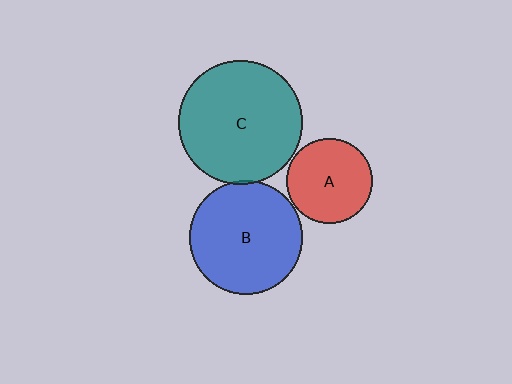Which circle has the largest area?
Circle C (teal).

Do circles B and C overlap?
Yes.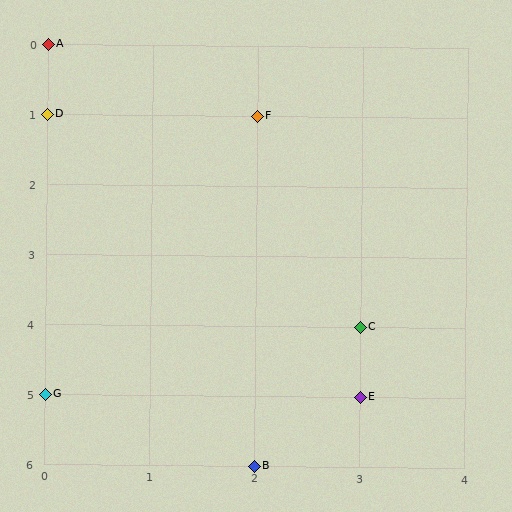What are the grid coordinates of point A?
Point A is at grid coordinates (0, 0).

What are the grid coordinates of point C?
Point C is at grid coordinates (3, 4).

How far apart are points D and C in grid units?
Points D and C are 3 columns and 3 rows apart (about 4.2 grid units diagonally).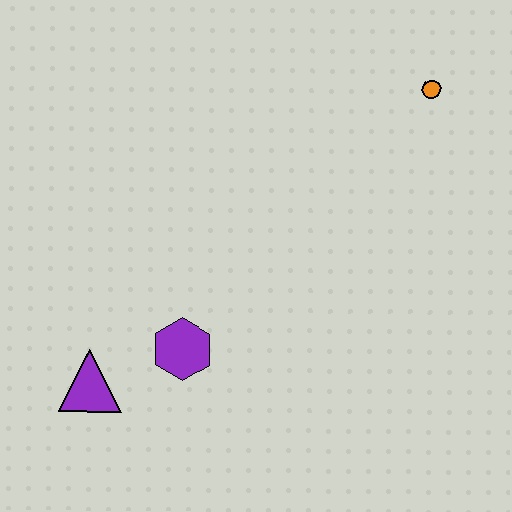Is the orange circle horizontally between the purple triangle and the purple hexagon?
No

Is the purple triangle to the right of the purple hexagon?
No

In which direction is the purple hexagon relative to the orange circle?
The purple hexagon is below the orange circle.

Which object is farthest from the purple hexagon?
The orange circle is farthest from the purple hexagon.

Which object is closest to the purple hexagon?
The purple triangle is closest to the purple hexagon.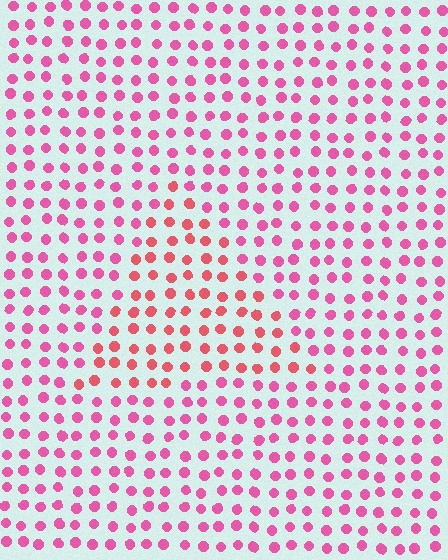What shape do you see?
I see a triangle.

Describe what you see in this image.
The image is filled with small pink elements in a uniform arrangement. A triangle-shaped region is visible where the elements are tinted to a slightly different hue, forming a subtle color boundary.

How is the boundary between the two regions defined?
The boundary is defined purely by a slight shift in hue (about 26 degrees). Spacing, size, and orientation are identical on both sides.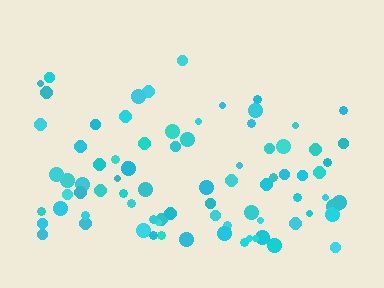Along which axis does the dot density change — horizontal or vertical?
Vertical.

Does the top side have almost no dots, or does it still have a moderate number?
Still a moderate number, just noticeably fewer than the bottom.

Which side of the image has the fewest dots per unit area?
The top.